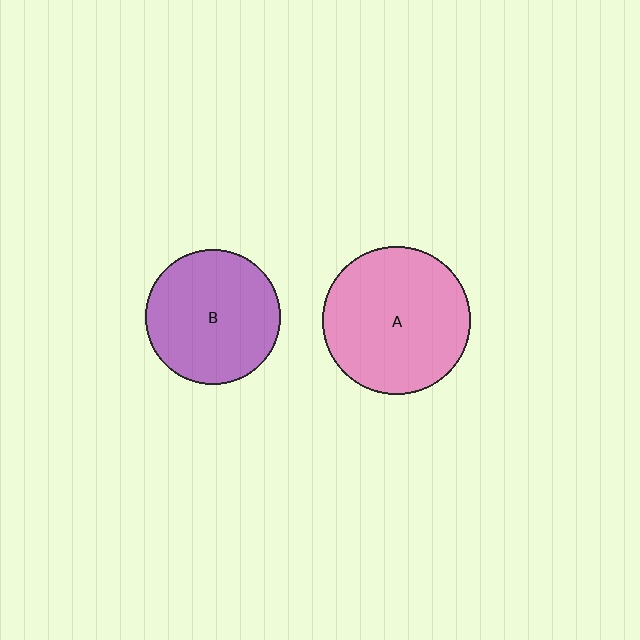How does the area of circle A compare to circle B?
Approximately 1.2 times.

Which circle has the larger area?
Circle A (pink).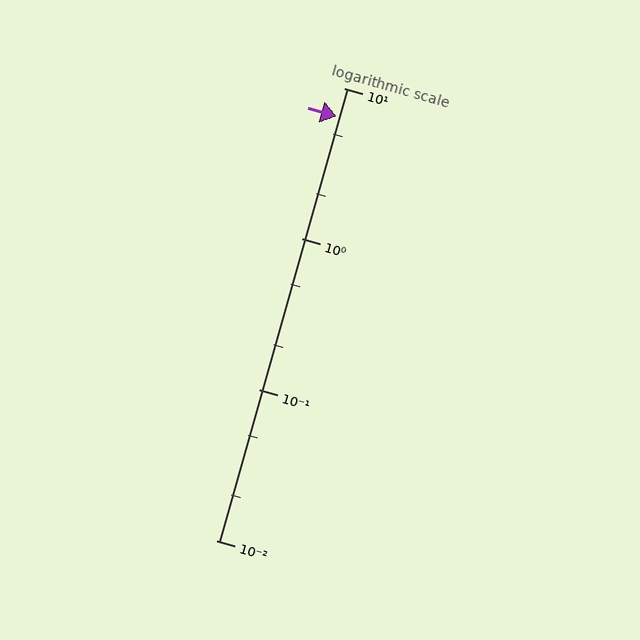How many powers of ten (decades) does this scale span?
The scale spans 3 decades, from 0.01 to 10.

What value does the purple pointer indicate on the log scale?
The pointer indicates approximately 6.5.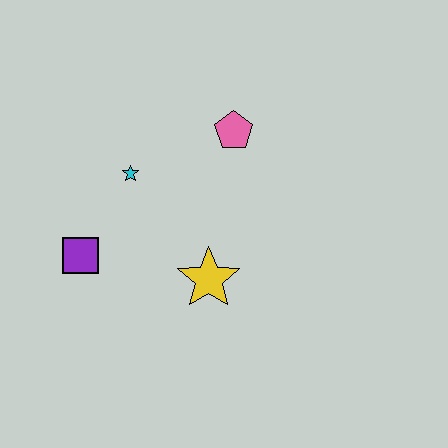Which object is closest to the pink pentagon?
The cyan star is closest to the pink pentagon.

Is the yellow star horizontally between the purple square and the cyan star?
No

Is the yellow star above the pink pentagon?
No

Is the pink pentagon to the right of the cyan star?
Yes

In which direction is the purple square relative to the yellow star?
The purple square is to the left of the yellow star.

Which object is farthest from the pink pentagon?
The purple square is farthest from the pink pentagon.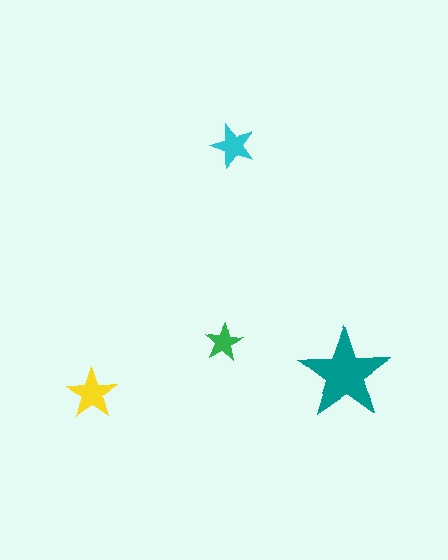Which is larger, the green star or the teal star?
The teal one.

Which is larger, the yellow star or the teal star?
The teal one.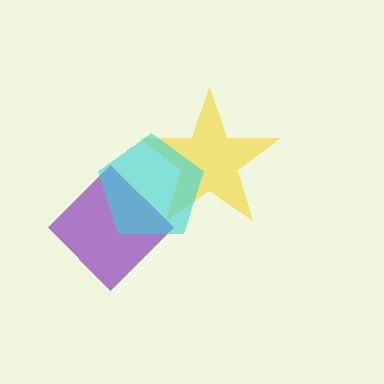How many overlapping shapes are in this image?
There are 3 overlapping shapes in the image.